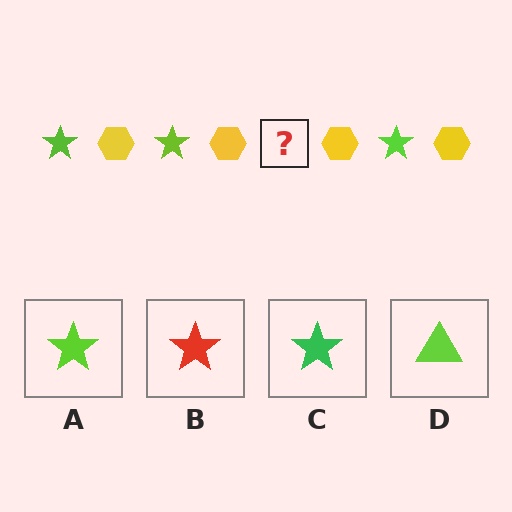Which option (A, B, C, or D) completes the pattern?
A.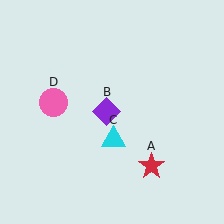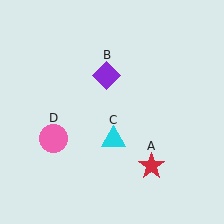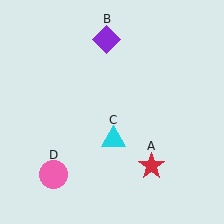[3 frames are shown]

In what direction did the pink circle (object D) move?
The pink circle (object D) moved down.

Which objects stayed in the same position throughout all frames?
Red star (object A) and cyan triangle (object C) remained stationary.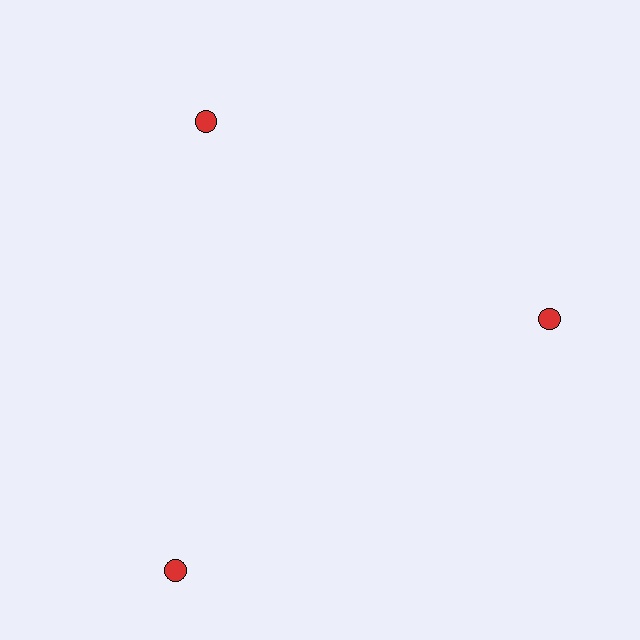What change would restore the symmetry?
The symmetry would be restored by moving it inward, back onto the ring so that all 3 circles sit at equal angles and equal distance from the center.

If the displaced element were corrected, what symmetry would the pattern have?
It would have 3-fold rotational symmetry — the pattern would map onto itself every 120 degrees.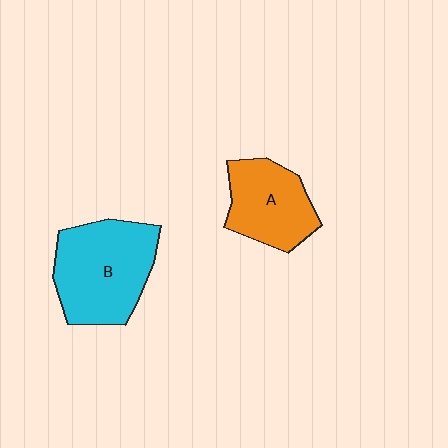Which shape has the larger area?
Shape B (cyan).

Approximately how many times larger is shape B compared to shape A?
Approximately 1.4 times.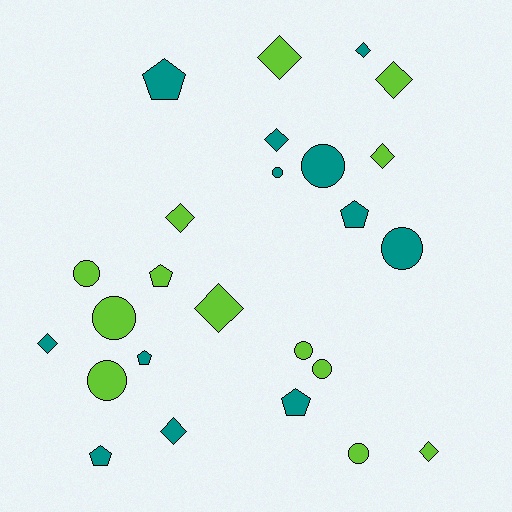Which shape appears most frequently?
Diamond, with 10 objects.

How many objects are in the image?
There are 25 objects.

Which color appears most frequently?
Lime, with 13 objects.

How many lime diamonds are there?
There are 6 lime diamonds.